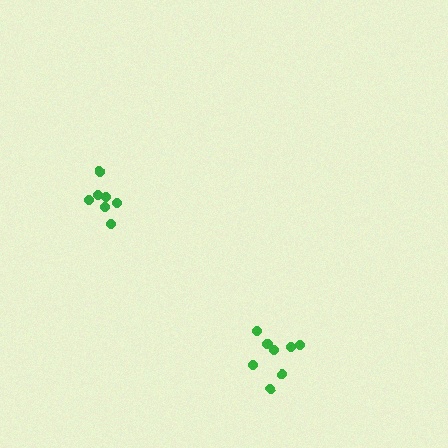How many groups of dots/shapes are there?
There are 2 groups.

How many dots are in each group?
Group 1: 8 dots, Group 2: 7 dots (15 total).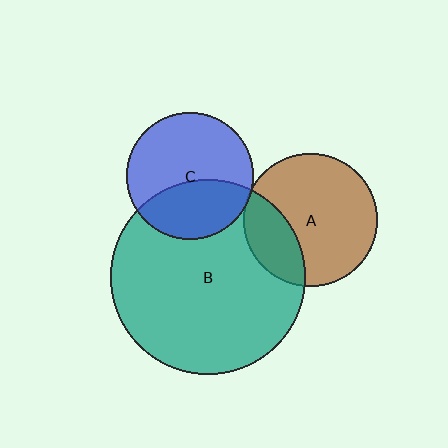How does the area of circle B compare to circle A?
Approximately 2.1 times.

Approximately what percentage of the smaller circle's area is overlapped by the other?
Approximately 25%.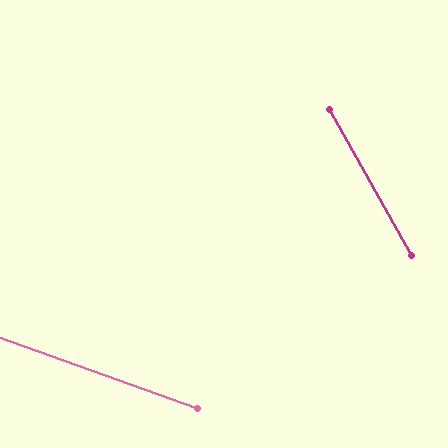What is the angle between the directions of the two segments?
Approximately 41 degrees.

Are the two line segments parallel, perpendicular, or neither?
Neither parallel nor perpendicular — they differ by about 41°.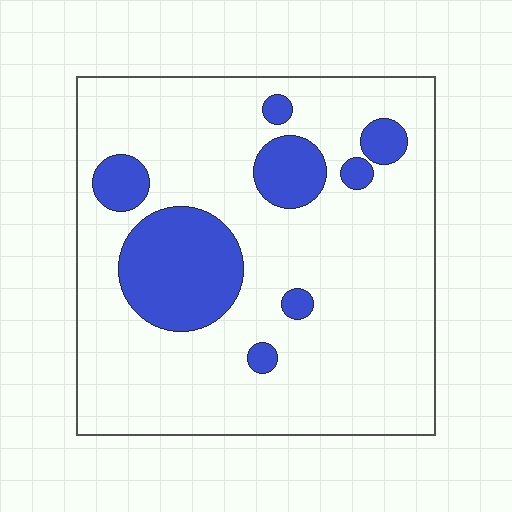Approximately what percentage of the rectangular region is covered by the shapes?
Approximately 20%.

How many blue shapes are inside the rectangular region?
8.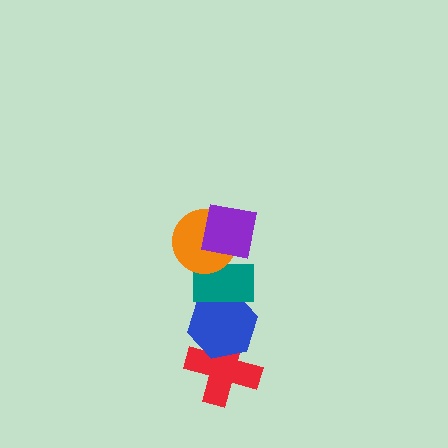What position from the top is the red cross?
The red cross is 5th from the top.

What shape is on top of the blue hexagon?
The teal rectangle is on top of the blue hexagon.